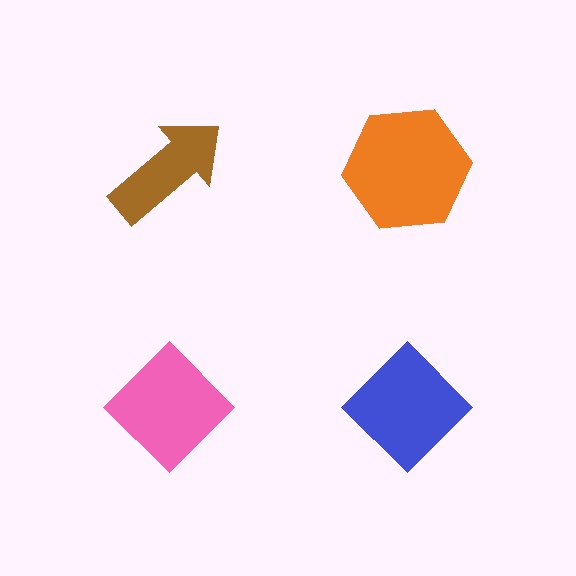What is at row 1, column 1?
A brown arrow.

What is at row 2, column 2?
A blue diamond.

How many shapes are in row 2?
2 shapes.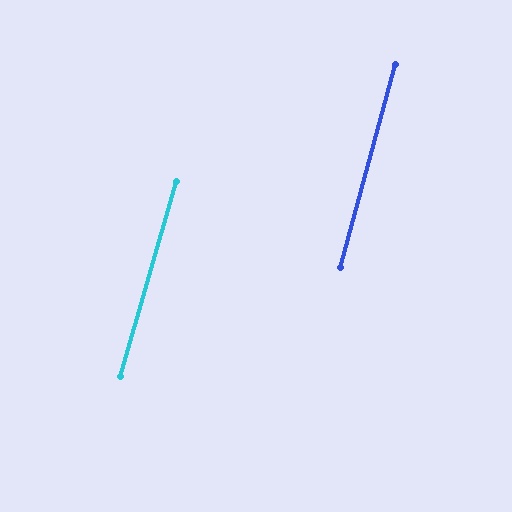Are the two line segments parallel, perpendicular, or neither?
Parallel — their directions differ by only 0.7°.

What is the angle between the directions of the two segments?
Approximately 1 degree.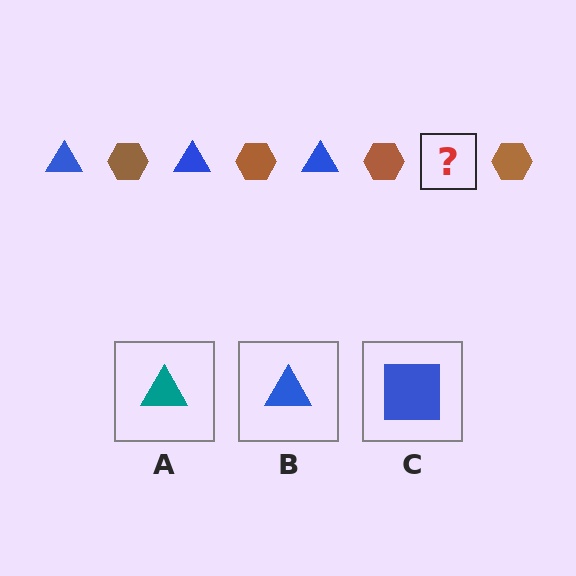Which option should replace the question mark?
Option B.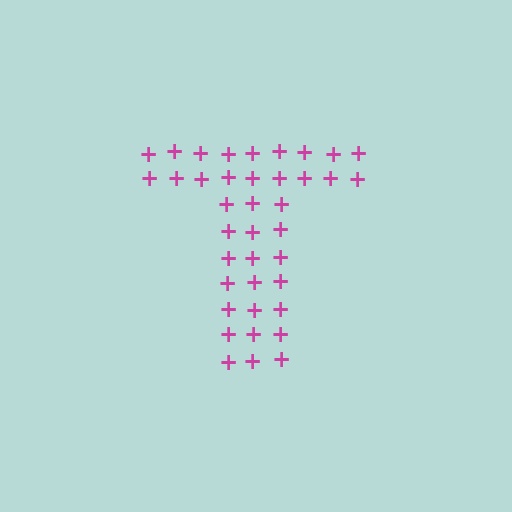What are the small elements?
The small elements are plus signs.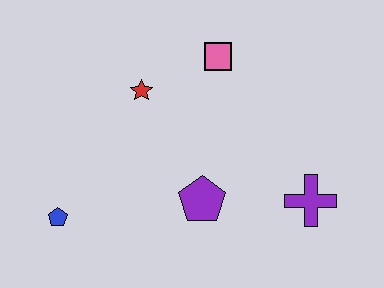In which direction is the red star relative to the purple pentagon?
The red star is above the purple pentagon.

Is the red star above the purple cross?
Yes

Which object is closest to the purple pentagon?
The purple cross is closest to the purple pentagon.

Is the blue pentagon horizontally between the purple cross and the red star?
No